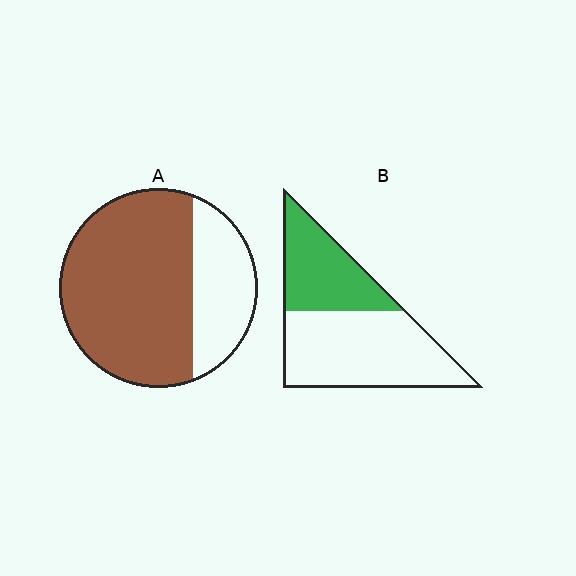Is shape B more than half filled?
No.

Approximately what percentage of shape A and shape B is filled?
A is approximately 70% and B is approximately 40%.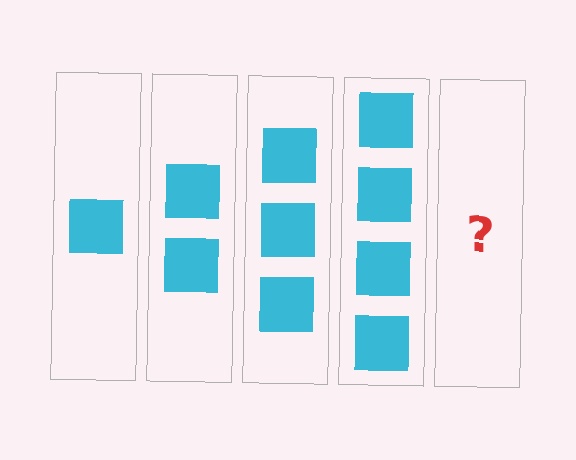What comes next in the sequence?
The next element should be 5 squares.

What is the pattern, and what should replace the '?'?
The pattern is that each step adds one more square. The '?' should be 5 squares.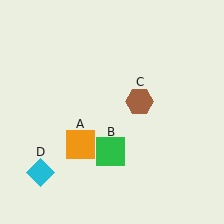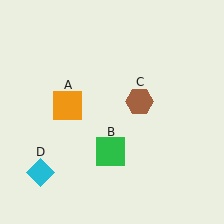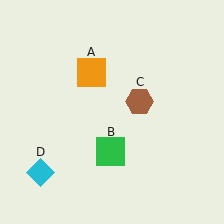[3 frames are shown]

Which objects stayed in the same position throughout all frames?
Green square (object B) and brown hexagon (object C) and cyan diamond (object D) remained stationary.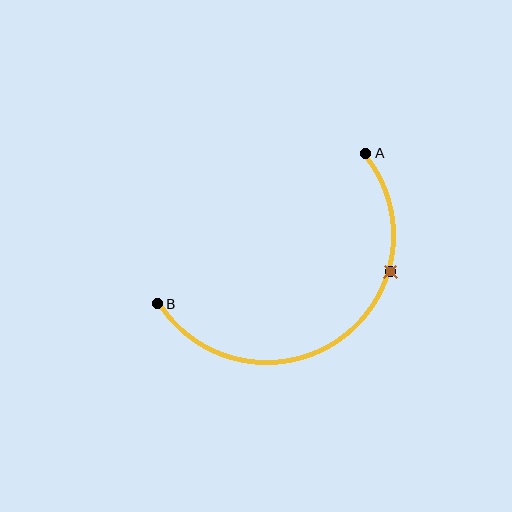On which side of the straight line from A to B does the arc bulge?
The arc bulges below and to the right of the straight line connecting A and B.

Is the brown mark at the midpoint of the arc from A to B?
No. The brown mark lies on the arc but is closer to endpoint A. The arc midpoint would be at the point on the curve equidistant along the arc from both A and B.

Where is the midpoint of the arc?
The arc midpoint is the point on the curve farthest from the straight line joining A and B. It sits below and to the right of that line.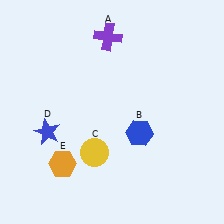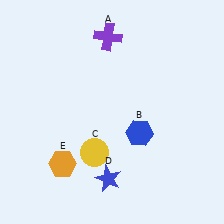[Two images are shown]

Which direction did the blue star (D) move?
The blue star (D) moved right.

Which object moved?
The blue star (D) moved right.